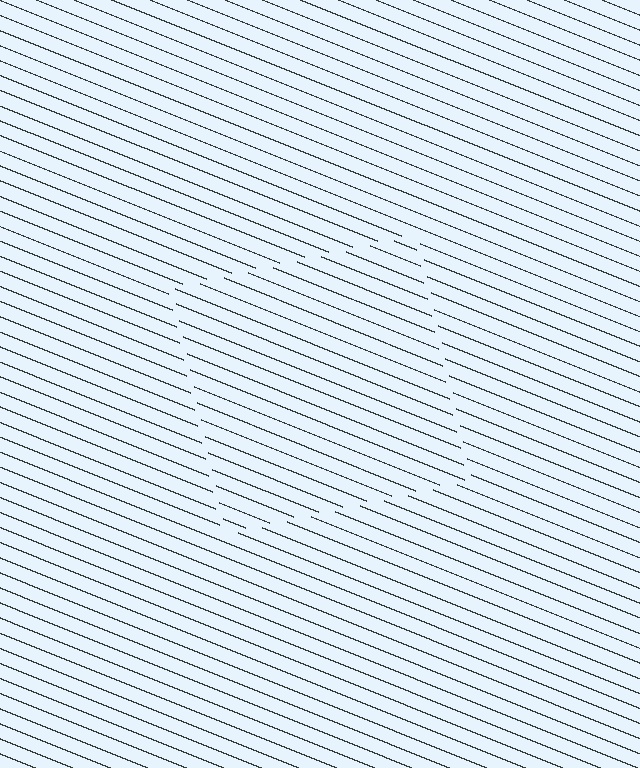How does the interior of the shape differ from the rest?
The interior of the shape contains the same grating, shifted by half a period — the contour is defined by the phase discontinuity where line-ends from the inner and outer gratings abut.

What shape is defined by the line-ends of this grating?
An illusory square. The interior of the shape contains the same grating, shifted by half a period — the contour is defined by the phase discontinuity where line-ends from the inner and outer gratings abut.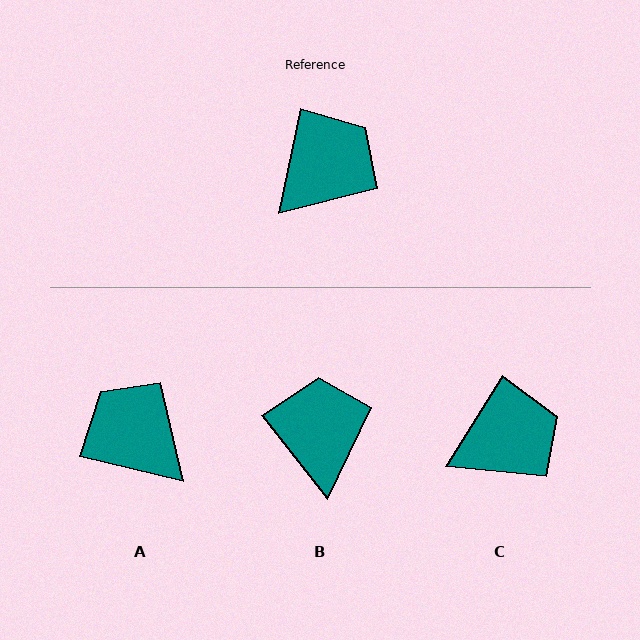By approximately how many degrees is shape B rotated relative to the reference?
Approximately 49 degrees counter-clockwise.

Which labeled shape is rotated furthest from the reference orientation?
A, about 88 degrees away.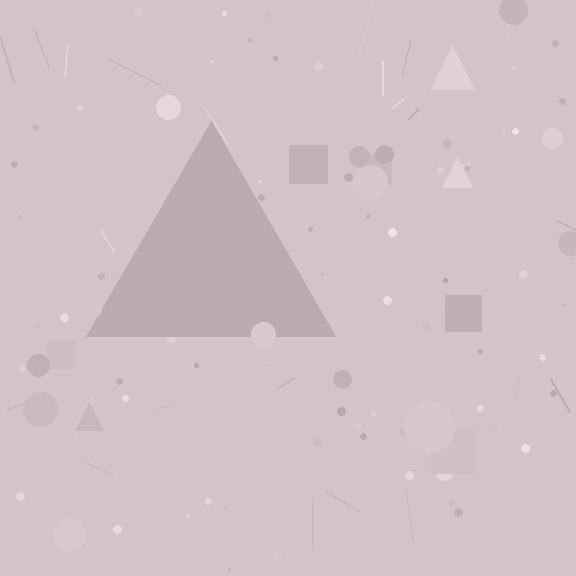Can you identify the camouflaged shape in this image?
The camouflaged shape is a triangle.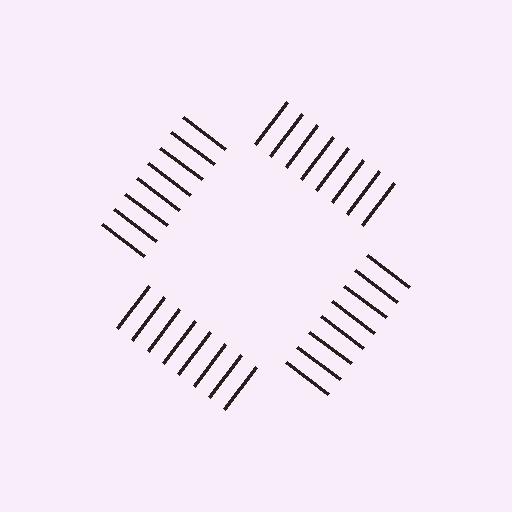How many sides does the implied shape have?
4 sides — the line-ends trace a square.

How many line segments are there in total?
32 — 8 along each of the 4 edges.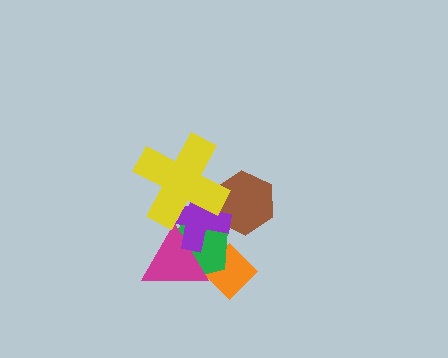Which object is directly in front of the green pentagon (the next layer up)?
The magenta triangle is directly in front of the green pentagon.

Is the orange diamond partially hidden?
Yes, it is partially covered by another shape.